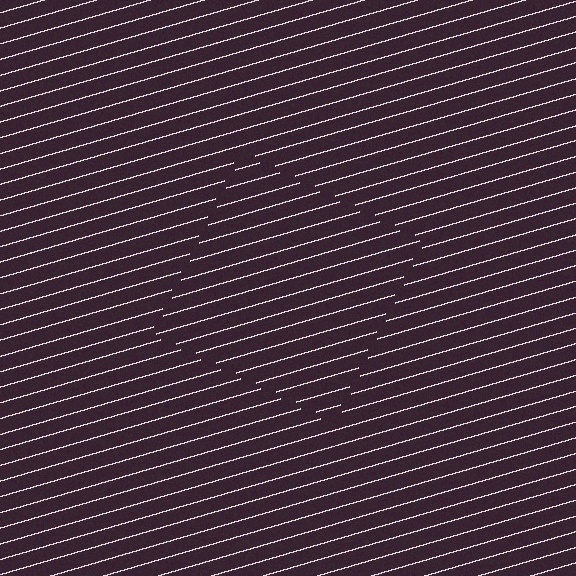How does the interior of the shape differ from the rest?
The interior of the shape contains the same grating, shifted by half a period — the contour is defined by the phase discontinuity where line-ends from the inner and outer gratings abut.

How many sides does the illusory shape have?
4 sides — the line-ends trace a square.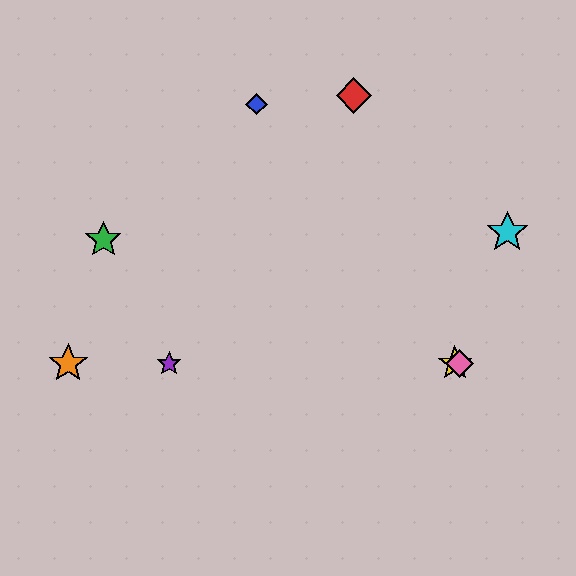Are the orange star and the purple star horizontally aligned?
Yes, both are at y≈364.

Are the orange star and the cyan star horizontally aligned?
No, the orange star is at y≈364 and the cyan star is at y≈232.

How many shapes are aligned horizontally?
4 shapes (the yellow star, the purple star, the orange star, the pink diamond) are aligned horizontally.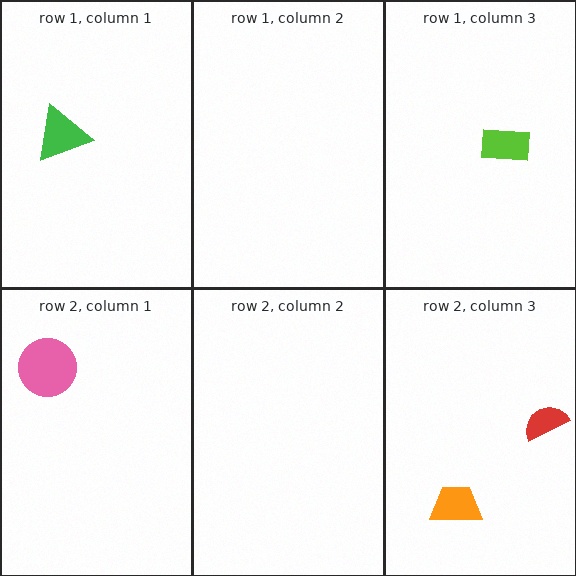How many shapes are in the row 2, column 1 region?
1.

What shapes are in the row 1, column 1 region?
The green triangle.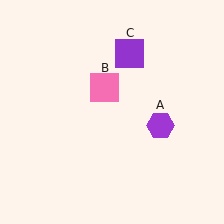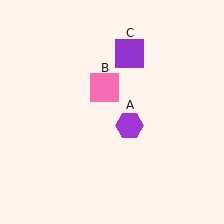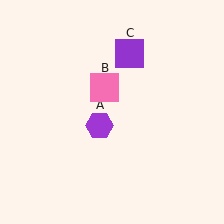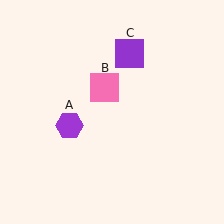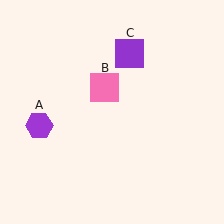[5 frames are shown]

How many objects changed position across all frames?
1 object changed position: purple hexagon (object A).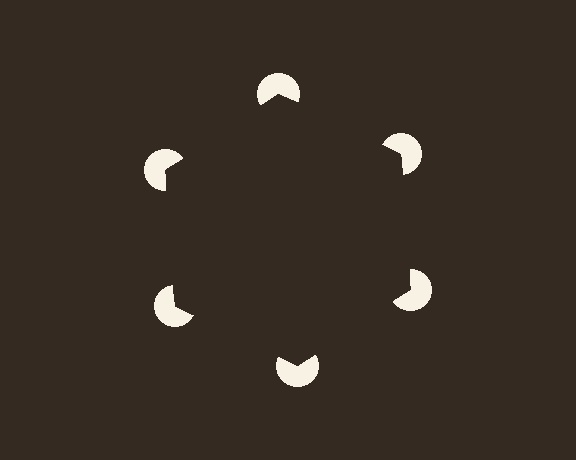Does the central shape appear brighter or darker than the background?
It typically appears slightly darker than the background, even though no actual brightness change is drawn.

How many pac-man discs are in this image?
There are 6 — one at each vertex of the illusory hexagon.